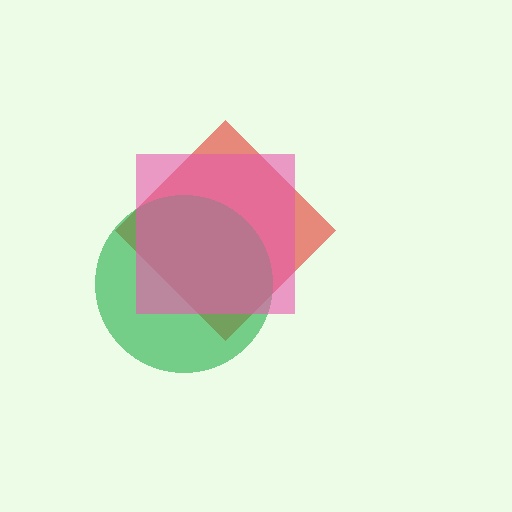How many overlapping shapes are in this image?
There are 3 overlapping shapes in the image.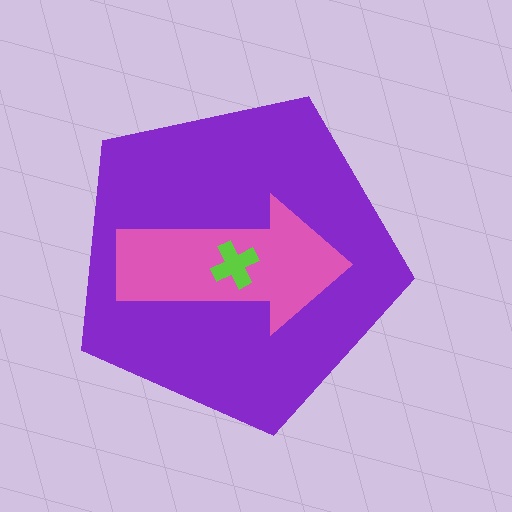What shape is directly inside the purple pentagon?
The pink arrow.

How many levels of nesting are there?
3.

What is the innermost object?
The lime cross.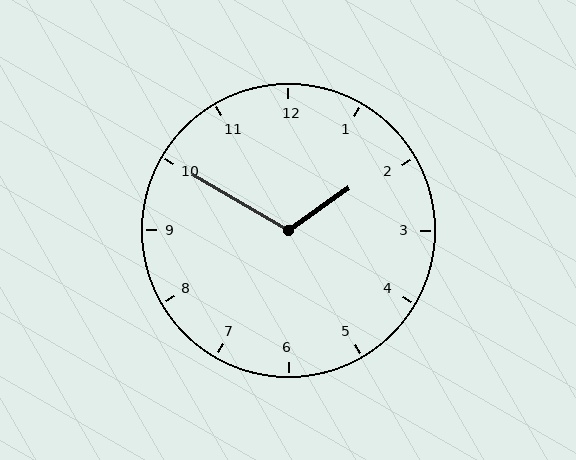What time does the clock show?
1:50.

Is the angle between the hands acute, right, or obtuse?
It is obtuse.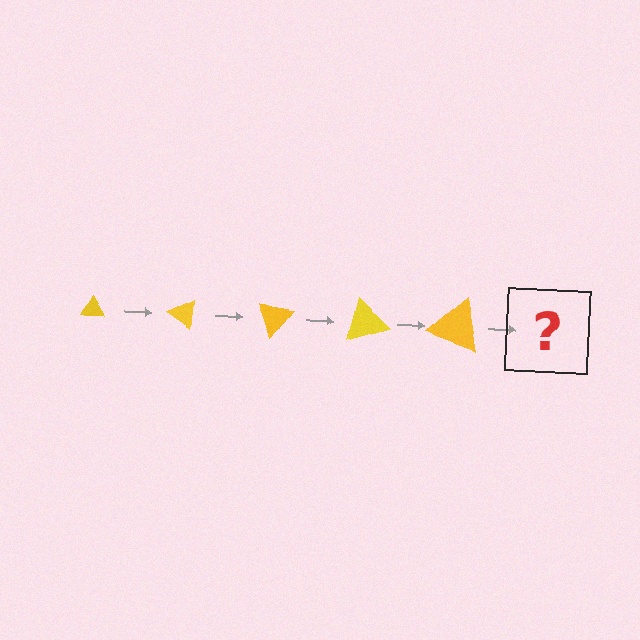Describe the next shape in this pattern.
It should be a triangle, larger than the previous one and rotated 175 degrees from the start.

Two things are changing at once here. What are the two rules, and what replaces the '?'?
The two rules are that the triangle grows larger each step and it rotates 35 degrees each step. The '?' should be a triangle, larger than the previous one and rotated 175 degrees from the start.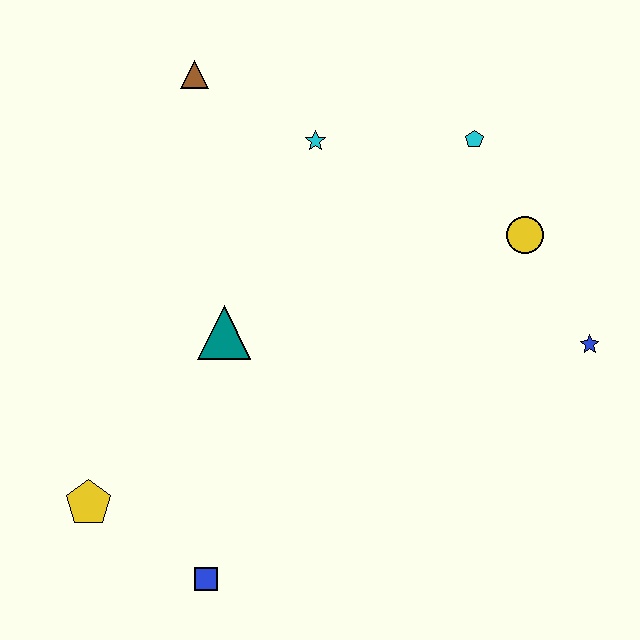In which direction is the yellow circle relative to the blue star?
The yellow circle is above the blue star.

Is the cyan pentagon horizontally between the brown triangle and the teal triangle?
No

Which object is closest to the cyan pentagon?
The yellow circle is closest to the cyan pentagon.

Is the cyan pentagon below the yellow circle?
No